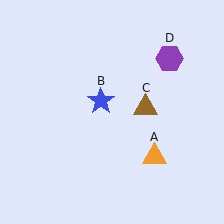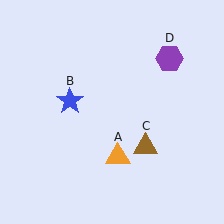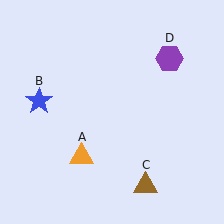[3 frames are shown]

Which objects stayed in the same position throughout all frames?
Purple hexagon (object D) remained stationary.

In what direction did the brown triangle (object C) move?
The brown triangle (object C) moved down.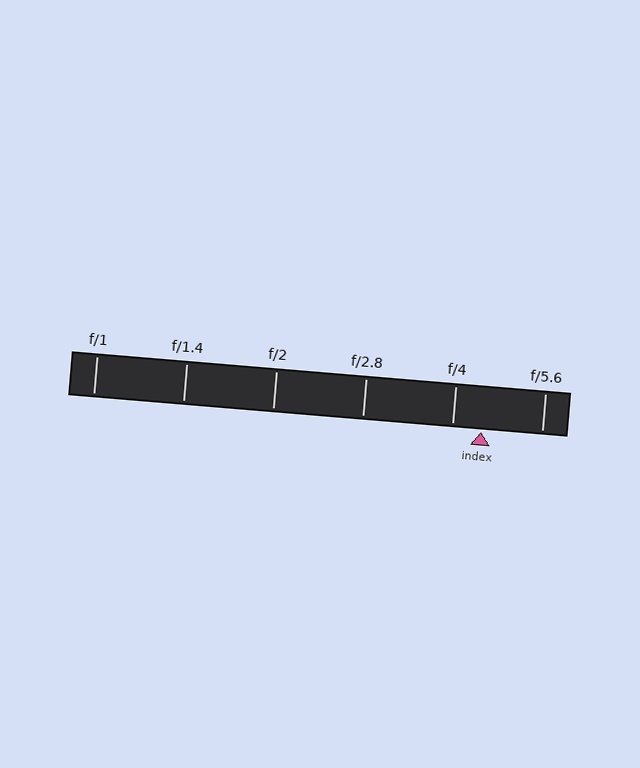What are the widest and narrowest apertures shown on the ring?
The widest aperture shown is f/1 and the narrowest is f/5.6.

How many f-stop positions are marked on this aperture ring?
There are 6 f-stop positions marked.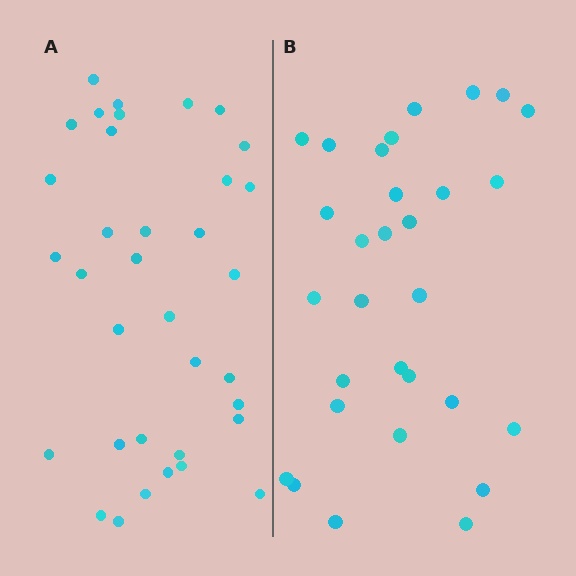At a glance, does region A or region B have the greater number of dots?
Region A (the left region) has more dots.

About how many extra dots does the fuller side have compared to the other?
Region A has about 5 more dots than region B.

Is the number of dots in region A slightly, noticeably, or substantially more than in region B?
Region A has only slightly more — the two regions are fairly close. The ratio is roughly 1.2 to 1.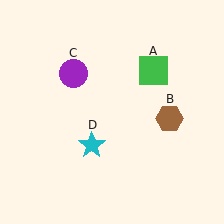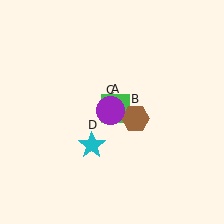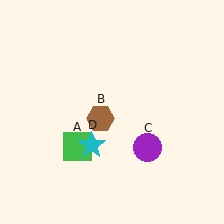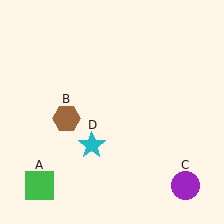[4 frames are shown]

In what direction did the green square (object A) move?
The green square (object A) moved down and to the left.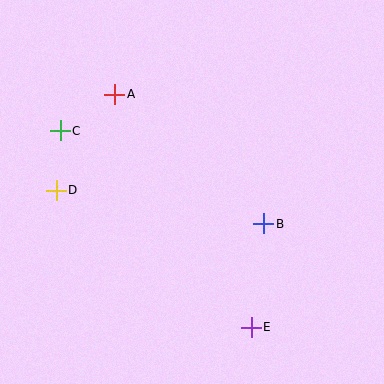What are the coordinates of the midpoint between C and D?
The midpoint between C and D is at (58, 161).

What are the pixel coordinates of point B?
Point B is at (264, 224).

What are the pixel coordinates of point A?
Point A is at (115, 94).